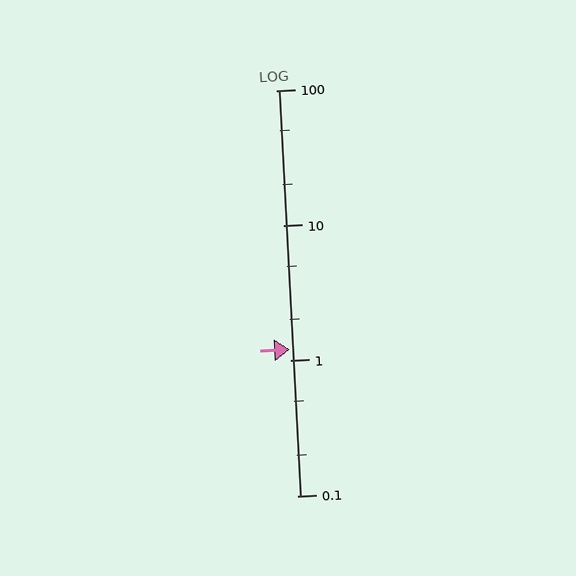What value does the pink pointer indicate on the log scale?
The pointer indicates approximately 1.2.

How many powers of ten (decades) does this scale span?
The scale spans 3 decades, from 0.1 to 100.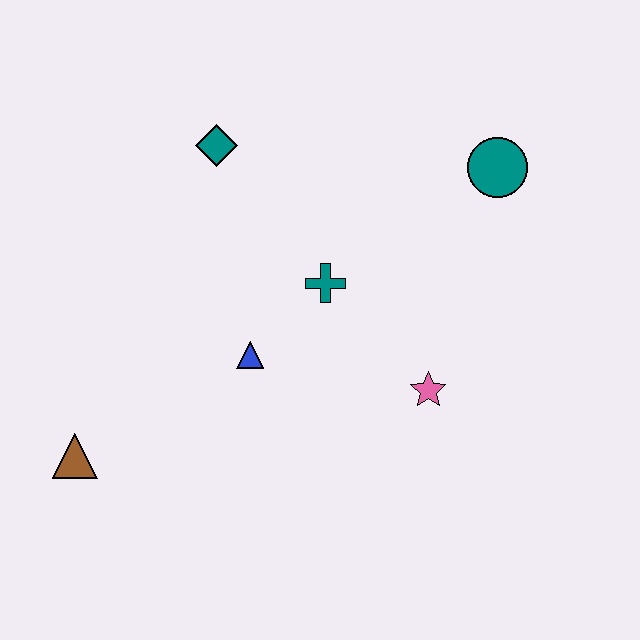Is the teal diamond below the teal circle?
No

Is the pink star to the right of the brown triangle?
Yes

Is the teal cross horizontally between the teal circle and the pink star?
No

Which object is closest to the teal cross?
The blue triangle is closest to the teal cross.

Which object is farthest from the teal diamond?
The brown triangle is farthest from the teal diamond.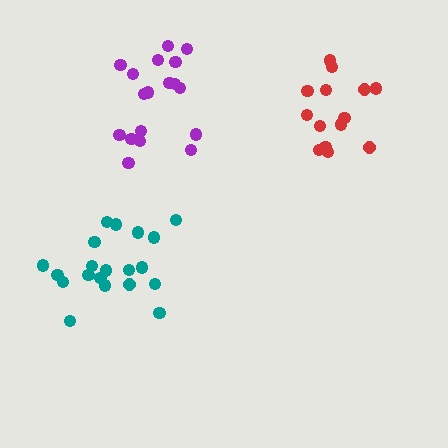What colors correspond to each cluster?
The clusters are colored: teal, purple, red.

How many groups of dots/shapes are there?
There are 3 groups.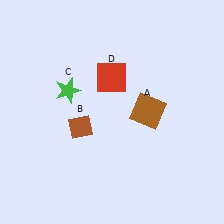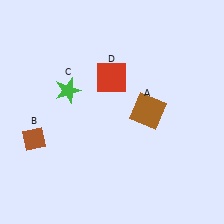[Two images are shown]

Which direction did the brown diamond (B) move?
The brown diamond (B) moved left.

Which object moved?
The brown diamond (B) moved left.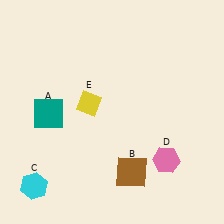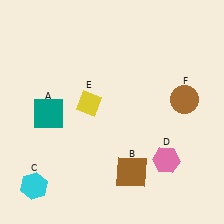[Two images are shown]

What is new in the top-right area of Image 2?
A brown circle (F) was added in the top-right area of Image 2.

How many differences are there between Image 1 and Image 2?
There is 1 difference between the two images.